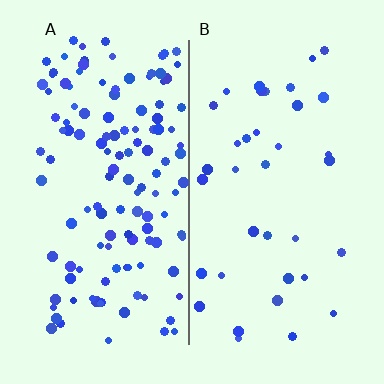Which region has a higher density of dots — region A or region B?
A (the left).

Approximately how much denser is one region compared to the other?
Approximately 3.5× — region A over region B.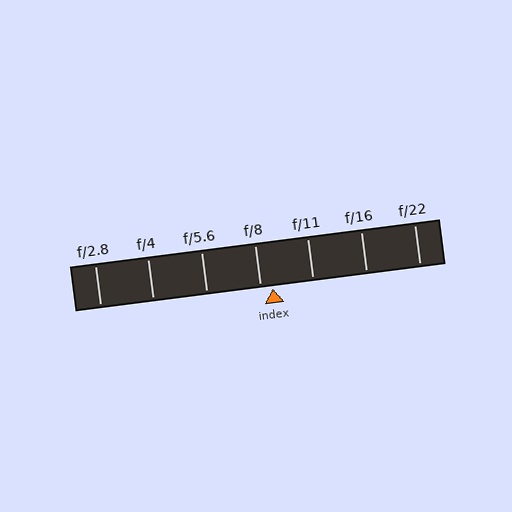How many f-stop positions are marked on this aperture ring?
There are 7 f-stop positions marked.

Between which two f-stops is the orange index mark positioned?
The index mark is between f/8 and f/11.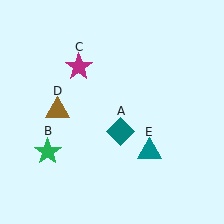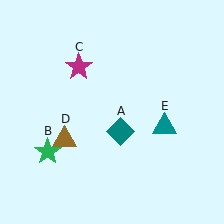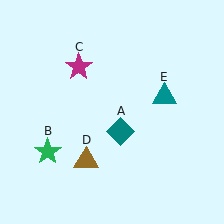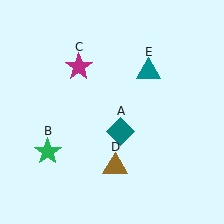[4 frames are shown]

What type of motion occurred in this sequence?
The brown triangle (object D), teal triangle (object E) rotated counterclockwise around the center of the scene.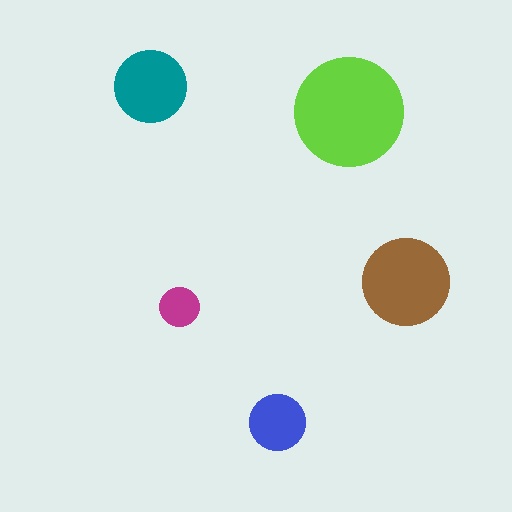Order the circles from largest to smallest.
the lime one, the brown one, the teal one, the blue one, the magenta one.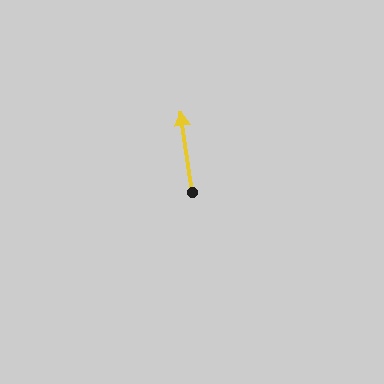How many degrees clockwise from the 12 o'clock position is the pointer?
Approximately 352 degrees.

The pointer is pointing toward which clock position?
Roughly 12 o'clock.